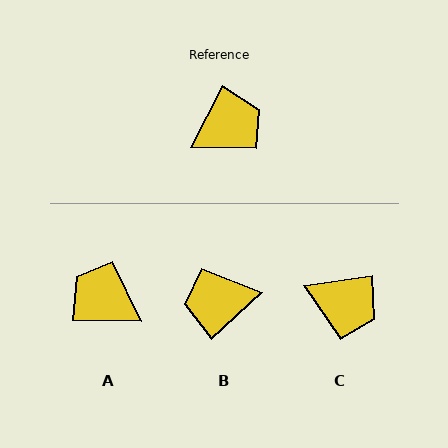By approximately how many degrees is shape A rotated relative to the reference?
Approximately 118 degrees counter-clockwise.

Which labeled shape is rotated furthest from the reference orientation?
B, about 160 degrees away.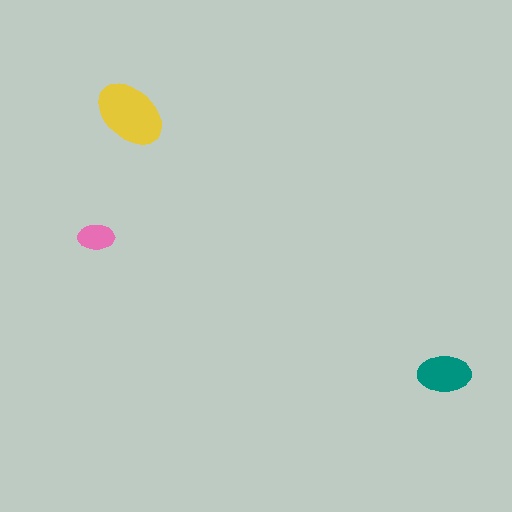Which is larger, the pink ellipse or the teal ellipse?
The teal one.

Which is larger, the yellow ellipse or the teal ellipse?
The yellow one.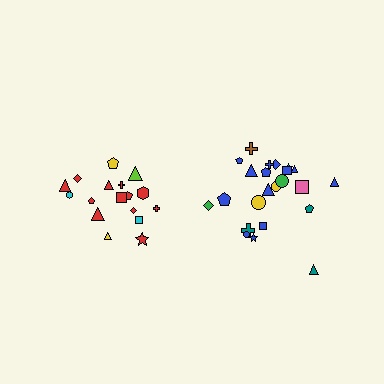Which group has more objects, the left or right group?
The right group.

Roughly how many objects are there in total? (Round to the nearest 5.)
Roughly 40 objects in total.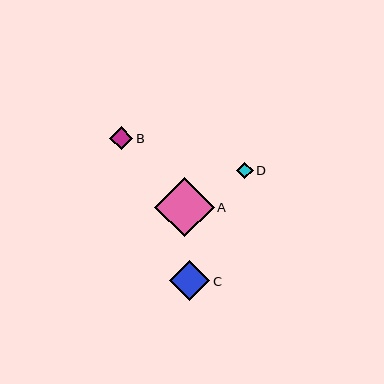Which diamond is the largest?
Diamond A is the largest with a size of approximately 60 pixels.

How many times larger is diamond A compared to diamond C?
Diamond A is approximately 1.5 times the size of diamond C.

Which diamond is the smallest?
Diamond D is the smallest with a size of approximately 16 pixels.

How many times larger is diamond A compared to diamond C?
Diamond A is approximately 1.5 times the size of diamond C.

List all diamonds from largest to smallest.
From largest to smallest: A, C, B, D.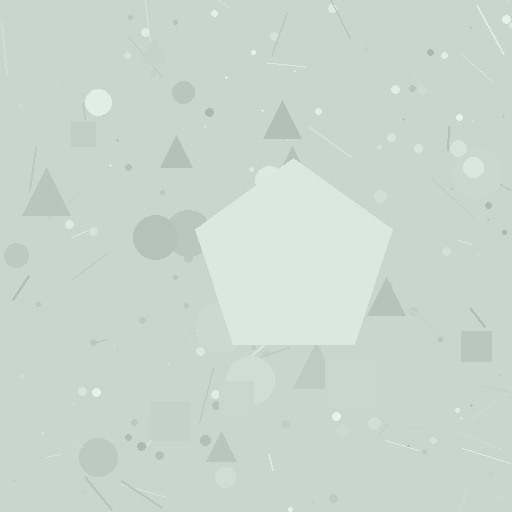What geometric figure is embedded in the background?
A pentagon is embedded in the background.